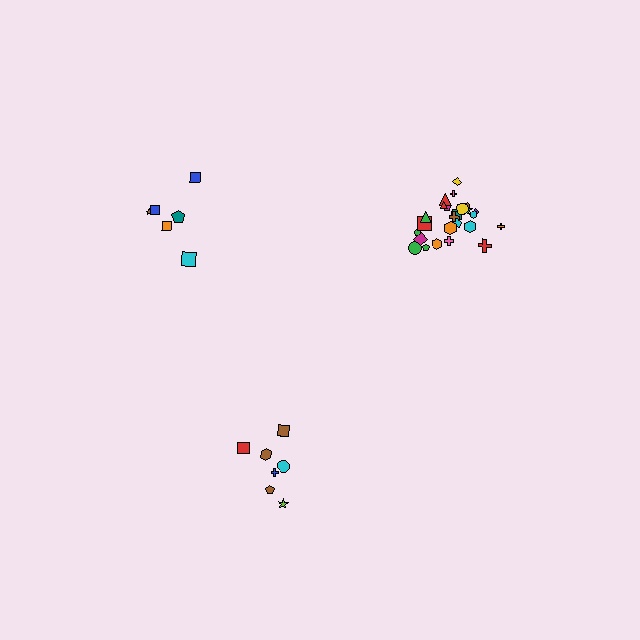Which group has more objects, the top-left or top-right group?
The top-right group.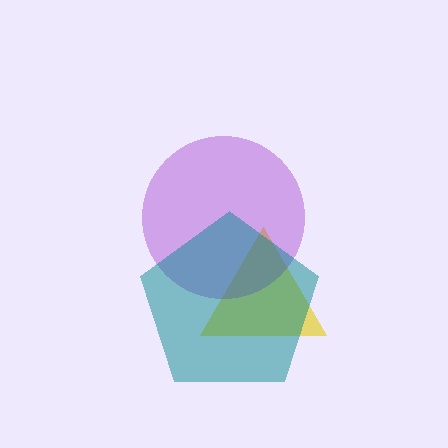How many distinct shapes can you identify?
There are 3 distinct shapes: a yellow triangle, a purple circle, a teal pentagon.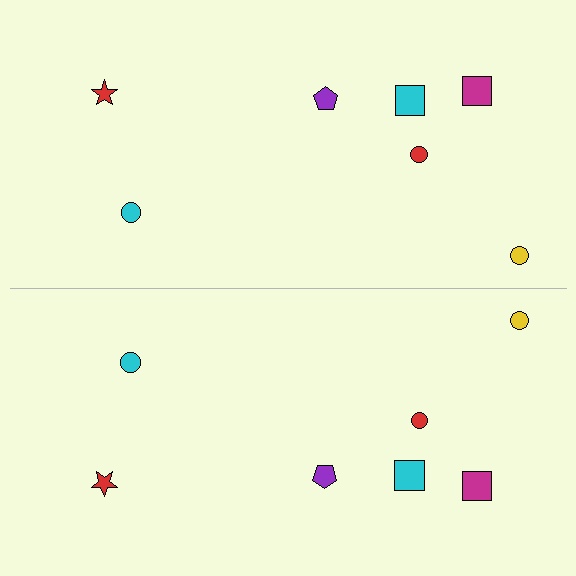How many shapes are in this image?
There are 14 shapes in this image.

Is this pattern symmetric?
Yes, this pattern has bilateral (reflection) symmetry.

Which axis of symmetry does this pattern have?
The pattern has a horizontal axis of symmetry running through the center of the image.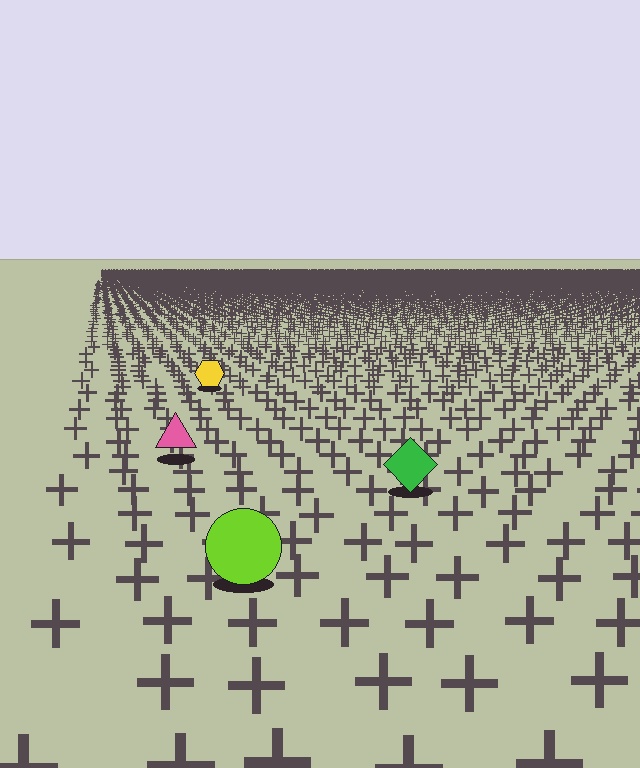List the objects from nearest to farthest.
From nearest to farthest: the lime circle, the green diamond, the pink triangle, the yellow hexagon.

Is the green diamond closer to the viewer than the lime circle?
No. The lime circle is closer — you can tell from the texture gradient: the ground texture is coarser near it.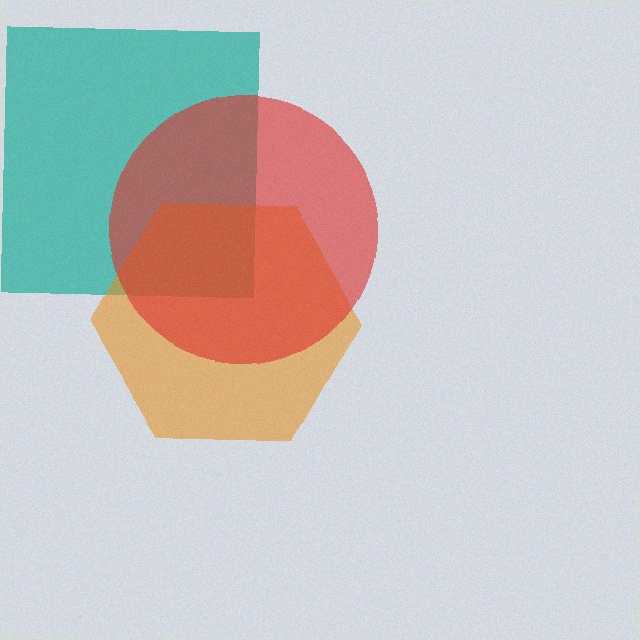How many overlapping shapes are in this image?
There are 3 overlapping shapes in the image.